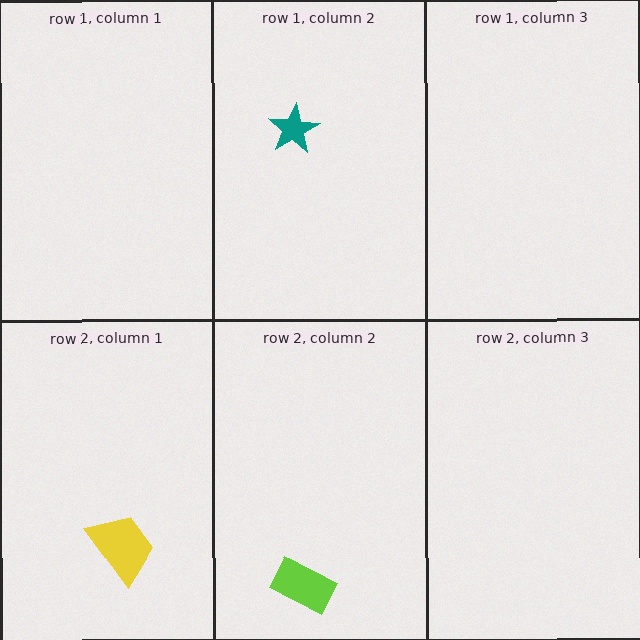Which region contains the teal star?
The row 1, column 2 region.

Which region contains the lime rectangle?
The row 2, column 2 region.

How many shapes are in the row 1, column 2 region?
1.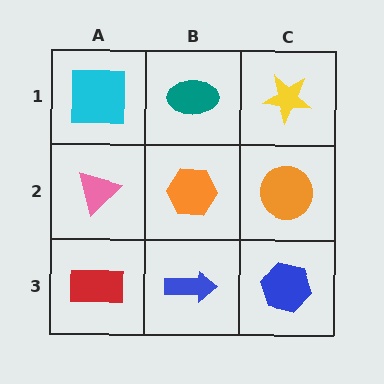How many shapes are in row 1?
3 shapes.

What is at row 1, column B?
A teal ellipse.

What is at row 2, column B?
An orange hexagon.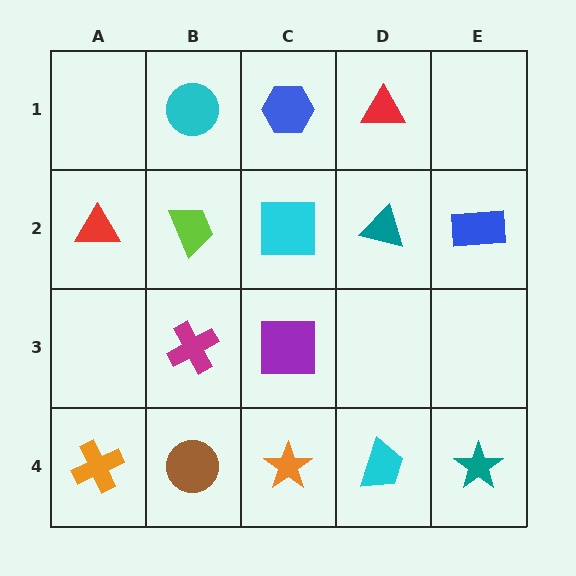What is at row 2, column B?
A lime trapezoid.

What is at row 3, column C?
A purple square.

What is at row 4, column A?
An orange cross.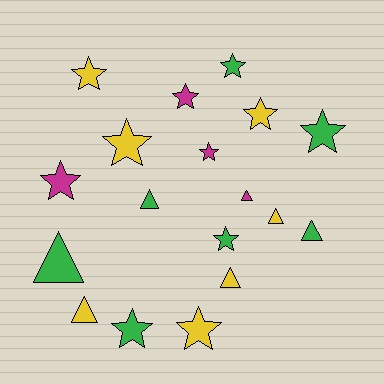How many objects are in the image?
There are 18 objects.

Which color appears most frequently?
Green, with 7 objects.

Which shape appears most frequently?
Star, with 11 objects.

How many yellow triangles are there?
There are 3 yellow triangles.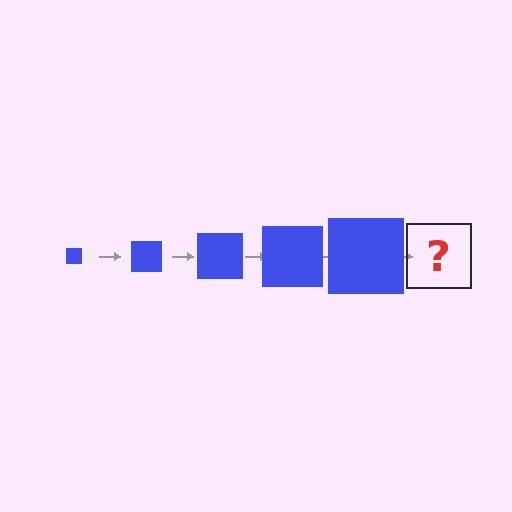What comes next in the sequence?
The next element should be a blue square, larger than the previous one.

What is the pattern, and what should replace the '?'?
The pattern is that the square gets progressively larger each step. The '?' should be a blue square, larger than the previous one.